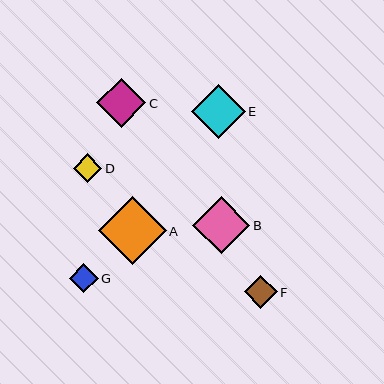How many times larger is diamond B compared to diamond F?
Diamond B is approximately 1.7 times the size of diamond F.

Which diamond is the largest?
Diamond A is the largest with a size of approximately 68 pixels.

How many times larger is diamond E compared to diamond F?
Diamond E is approximately 1.6 times the size of diamond F.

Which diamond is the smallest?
Diamond D is the smallest with a size of approximately 29 pixels.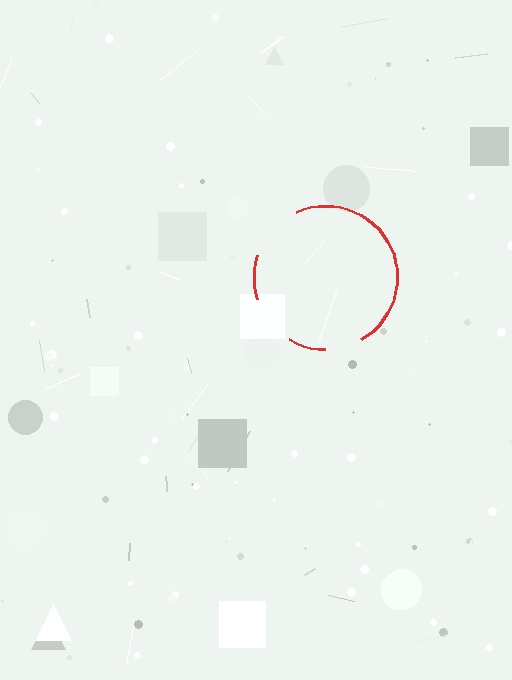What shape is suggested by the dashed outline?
The dashed outline suggests a circle.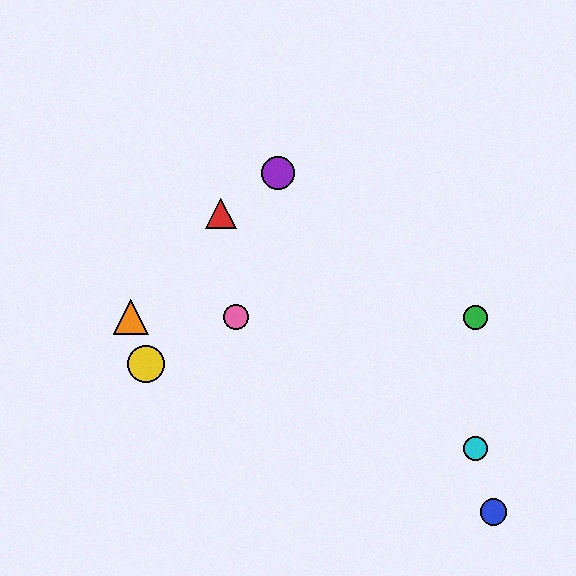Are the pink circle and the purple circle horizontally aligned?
No, the pink circle is at y≈317 and the purple circle is at y≈173.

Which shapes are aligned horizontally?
The green circle, the orange triangle, the pink circle are aligned horizontally.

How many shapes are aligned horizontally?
3 shapes (the green circle, the orange triangle, the pink circle) are aligned horizontally.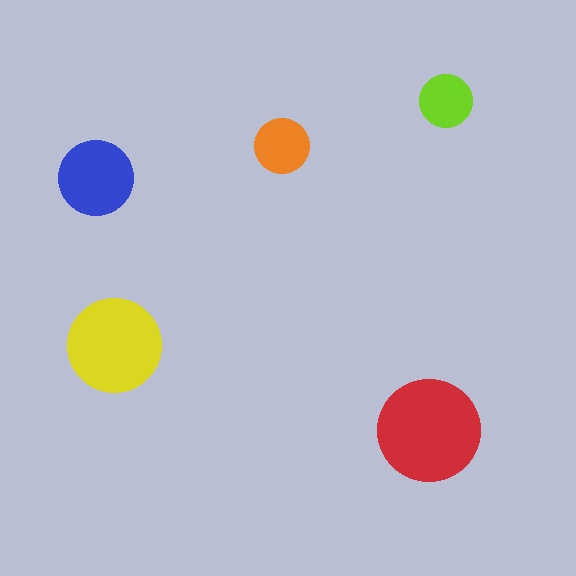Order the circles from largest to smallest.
the red one, the yellow one, the blue one, the orange one, the lime one.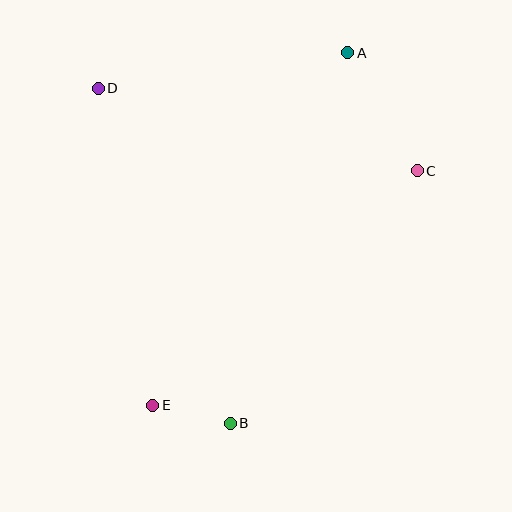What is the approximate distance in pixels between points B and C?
The distance between B and C is approximately 314 pixels.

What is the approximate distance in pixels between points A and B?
The distance between A and B is approximately 389 pixels.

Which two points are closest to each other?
Points B and E are closest to each other.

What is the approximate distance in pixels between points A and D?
The distance between A and D is approximately 252 pixels.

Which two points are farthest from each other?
Points A and E are farthest from each other.